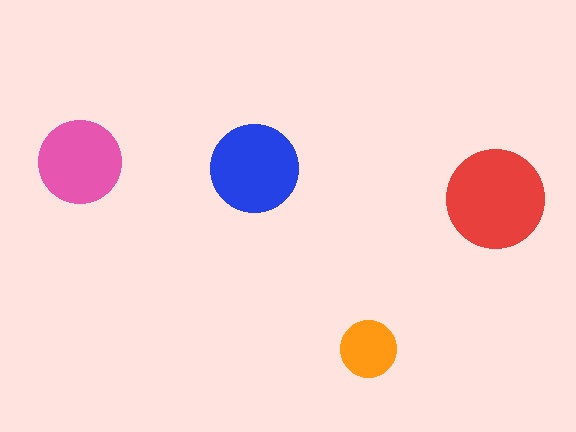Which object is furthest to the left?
The pink circle is leftmost.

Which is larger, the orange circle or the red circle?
The red one.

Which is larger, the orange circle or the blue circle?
The blue one.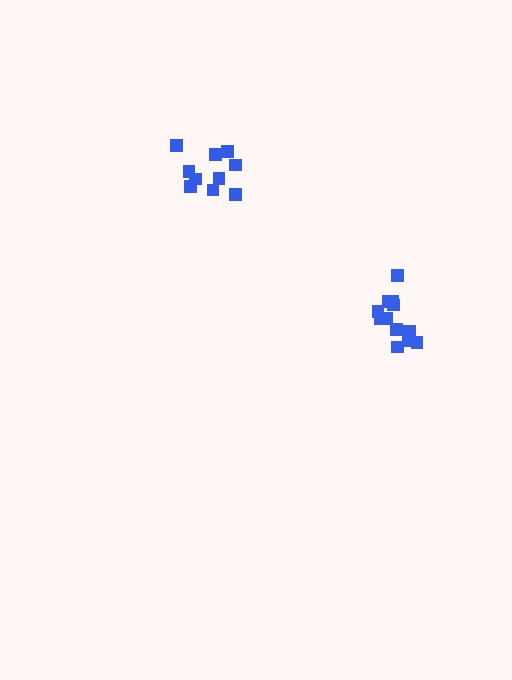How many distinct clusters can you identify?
There are 2 distinct clusters.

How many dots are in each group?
Group 1: 10 dots, Group 2: 12 dots (22 total).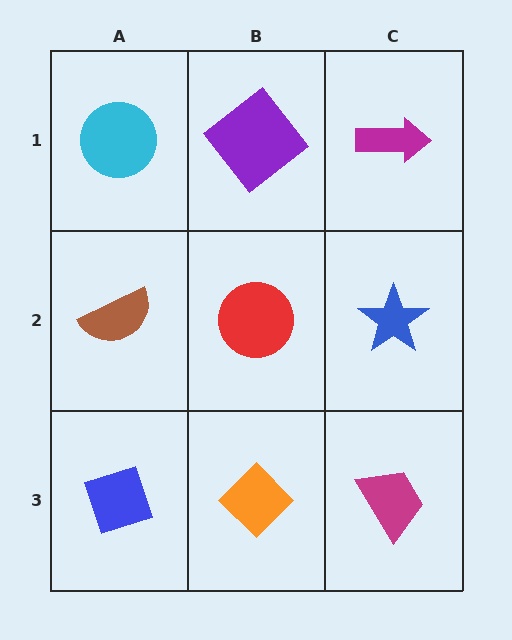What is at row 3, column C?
A magenta trapezoid.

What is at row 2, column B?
A red circle.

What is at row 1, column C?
A magenta arrow.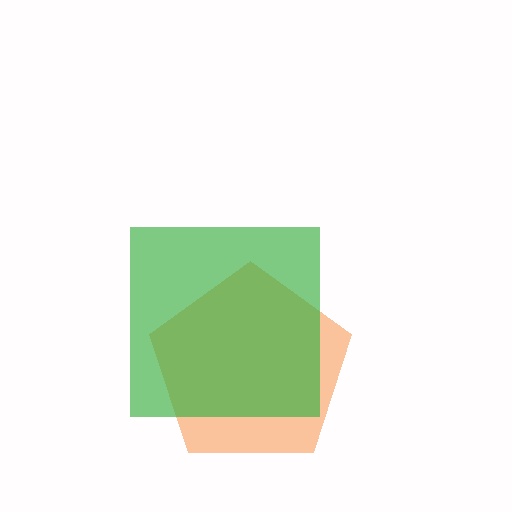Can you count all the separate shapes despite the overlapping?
Yes, there are 2 separate shapes.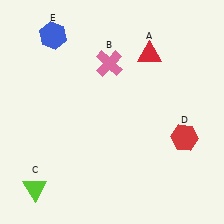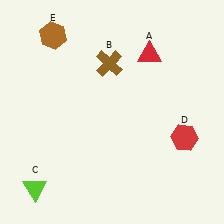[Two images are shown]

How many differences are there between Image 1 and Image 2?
There are 2 differences between the two images.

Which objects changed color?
B changed from pink to brown. E changed from blue to brown.